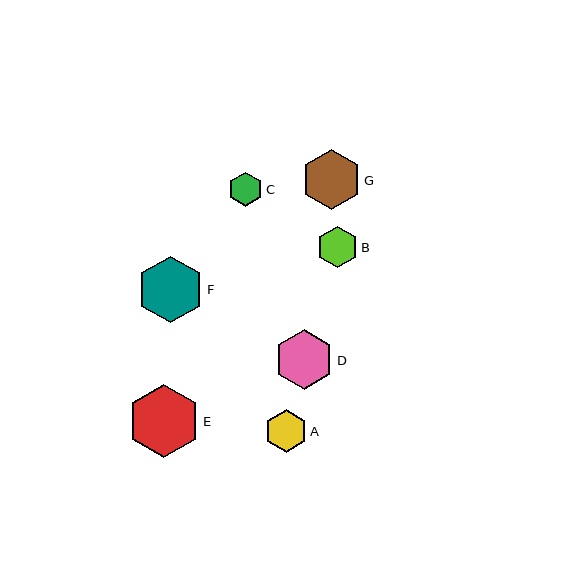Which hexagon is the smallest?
Hexagon C is the smallest with a size of approximately 34 pixels.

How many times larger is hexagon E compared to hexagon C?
Hexagon E is approximately 2.1 times the size of hexagon C.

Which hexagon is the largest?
Hexagon E is the largest with a size of approximately 73 pixels.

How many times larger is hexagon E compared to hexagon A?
Hexagon E is approximately 1.7 times the size of hexagon A.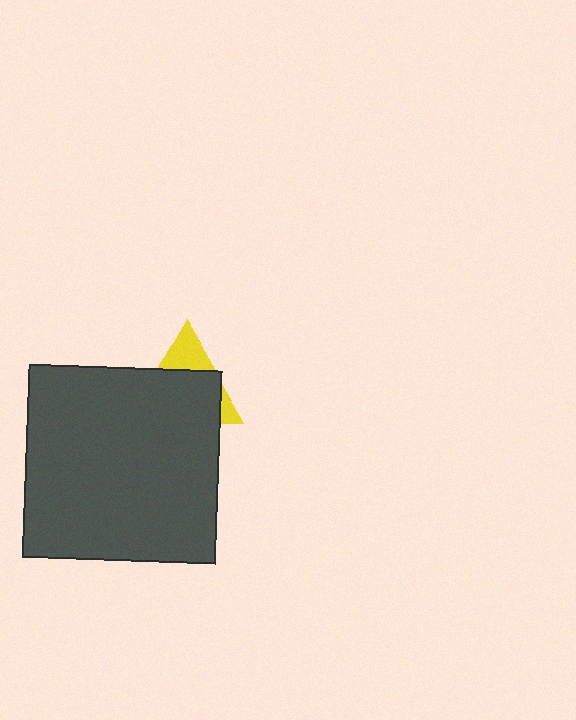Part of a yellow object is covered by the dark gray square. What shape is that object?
It is a triangle.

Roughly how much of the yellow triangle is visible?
A small part of it is visible (roughly 32%).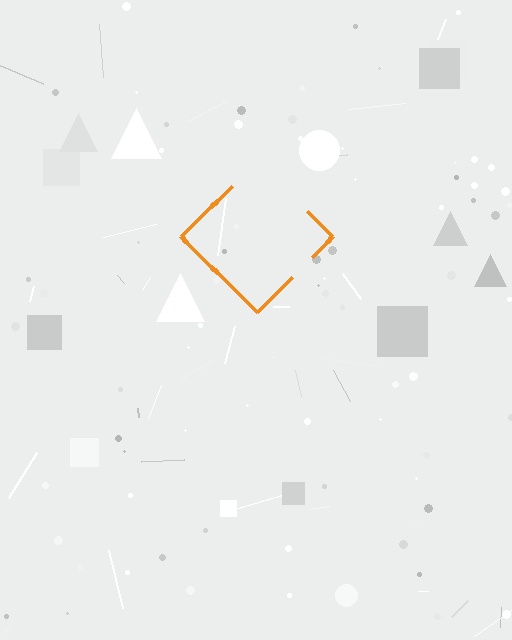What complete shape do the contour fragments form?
The contour fragments form a diamond.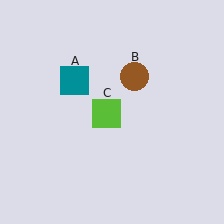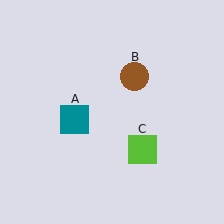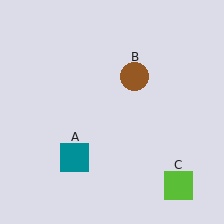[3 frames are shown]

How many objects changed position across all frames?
2 objects changed position: teal square (object A), lime square (object C).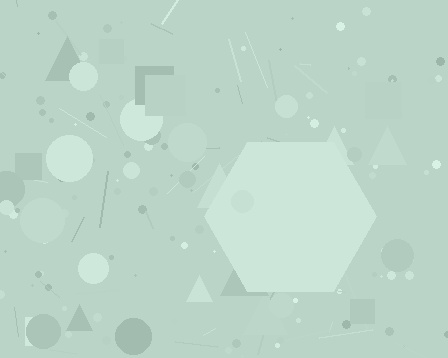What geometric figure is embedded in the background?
A hexagon is embedded in the background.